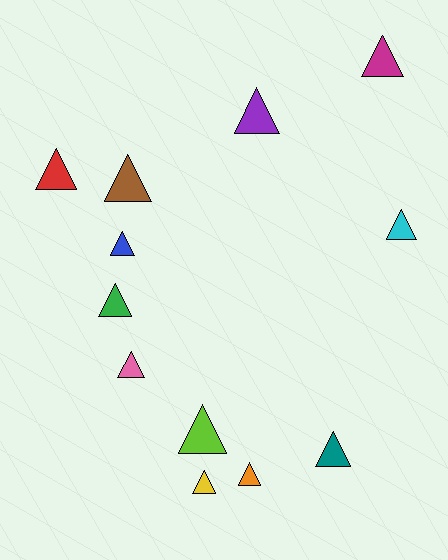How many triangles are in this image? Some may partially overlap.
There are 12 triangles.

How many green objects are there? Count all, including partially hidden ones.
There is 1 green object.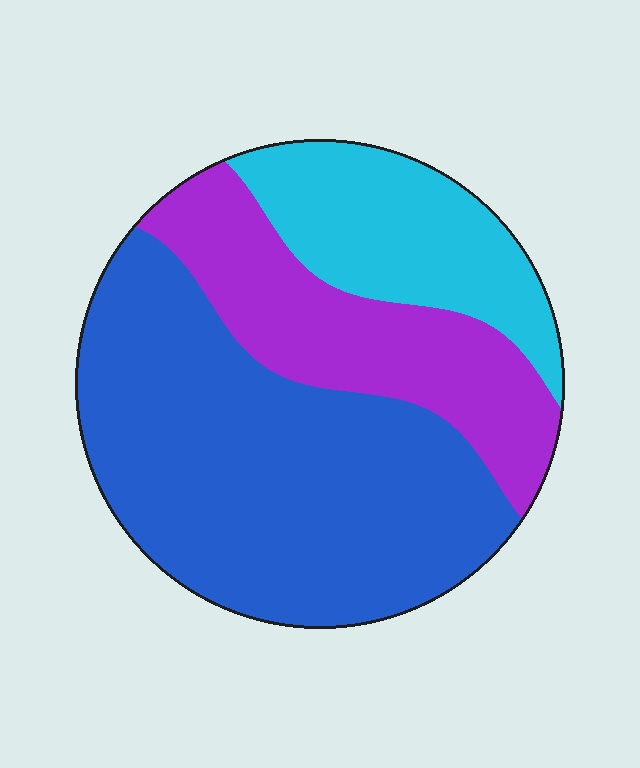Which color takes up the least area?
Cyan, at roughly 20%.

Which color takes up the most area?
Blue, at roughly 55%.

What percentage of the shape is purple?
Purple covers roughly 25% of the shape.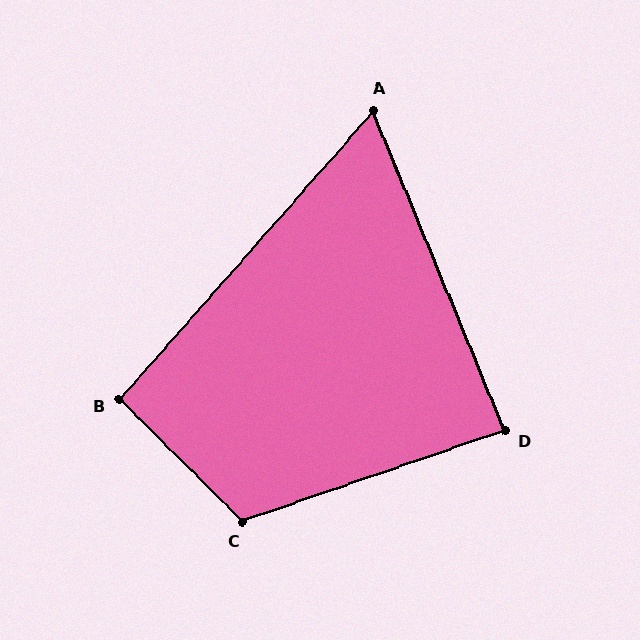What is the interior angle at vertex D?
Approximately 87 degrees (approximately right).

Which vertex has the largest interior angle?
C, at approximately 116 degrees.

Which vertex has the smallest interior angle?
A, at approximately 64 degrees.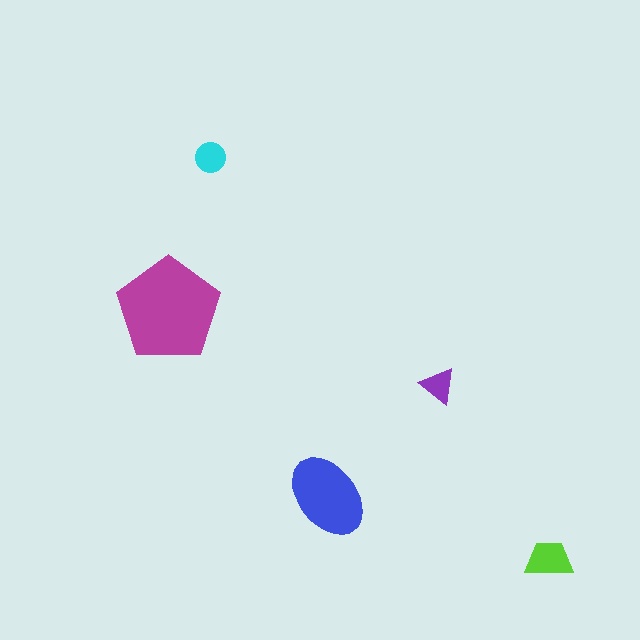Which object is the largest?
The magenta pentagon.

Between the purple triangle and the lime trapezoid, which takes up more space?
The lime trapezoid.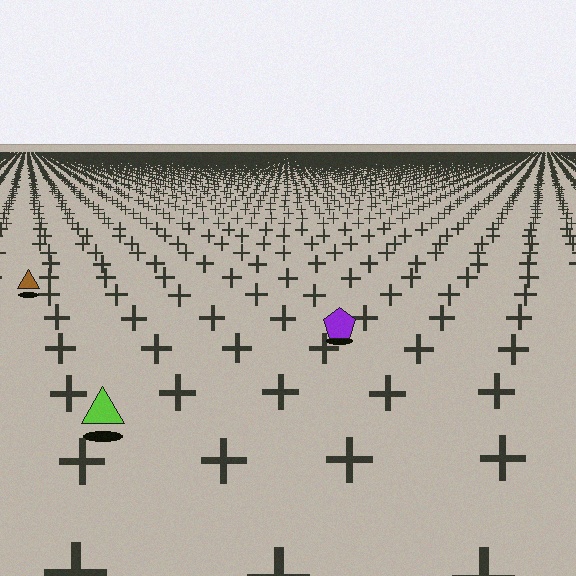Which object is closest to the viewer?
The lime triangle is closest. The texture marks near it are larger and more spread out.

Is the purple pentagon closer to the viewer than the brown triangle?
Yes. The purple pentagon is closer — you can tell from the texture gradient: the ground texture is coarser near it.